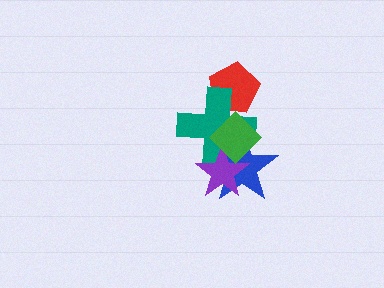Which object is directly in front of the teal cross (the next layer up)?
The purple star is directly in front of the teal cross.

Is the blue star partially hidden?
Yes, it is partially covered by another shape.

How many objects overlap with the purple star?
3 objects overlap with the purple star.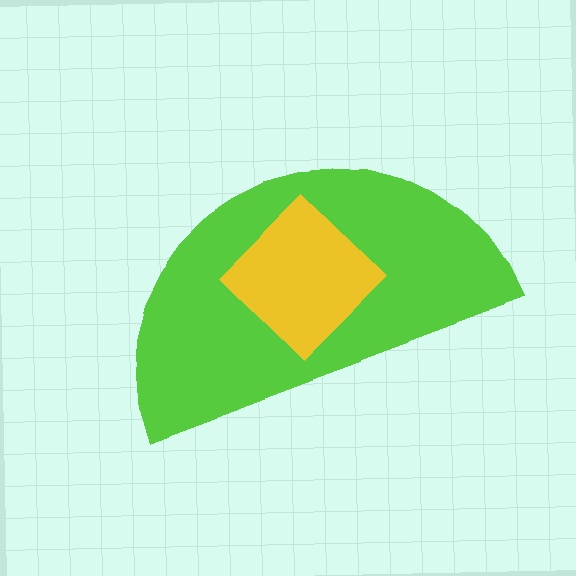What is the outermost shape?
The lime semicircle.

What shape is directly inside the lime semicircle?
The yellow diamond.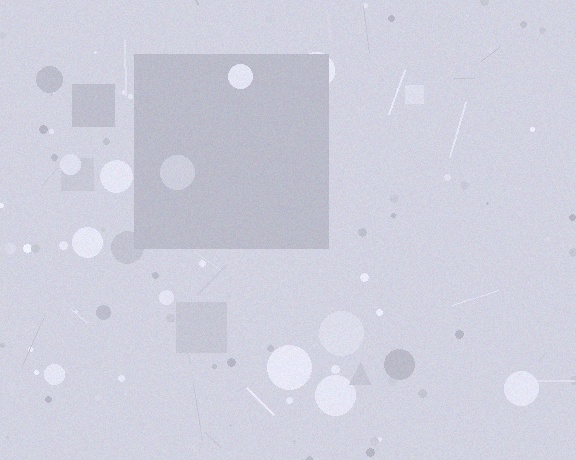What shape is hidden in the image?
A square is hidden in the image.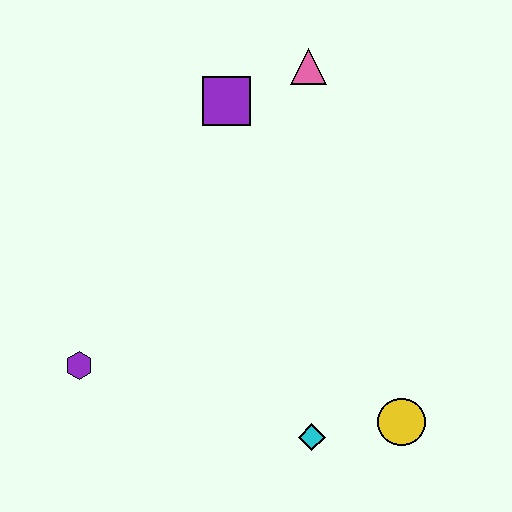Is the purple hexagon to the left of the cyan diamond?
Yes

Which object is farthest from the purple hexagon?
The pink triangle is farthest from the purple hexagon.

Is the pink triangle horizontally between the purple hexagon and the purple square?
No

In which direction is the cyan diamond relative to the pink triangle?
The cyan diamond is below the pink triangle.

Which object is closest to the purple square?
The pink triangle is closest to the purple square.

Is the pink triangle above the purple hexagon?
Yes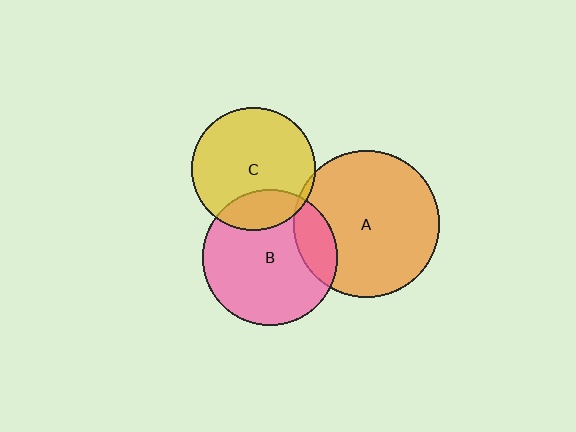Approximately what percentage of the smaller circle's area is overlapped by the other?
Approximately 20%.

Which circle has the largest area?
Circle A (orange).